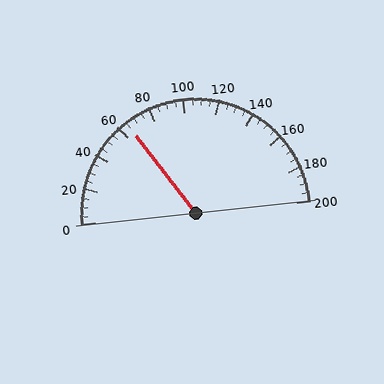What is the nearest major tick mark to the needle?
The nearest major tick mark is 60.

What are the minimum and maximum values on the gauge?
The gauge ranges from 0 to 200.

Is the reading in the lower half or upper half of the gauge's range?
The reading is in the lower half of the range (0 to 200).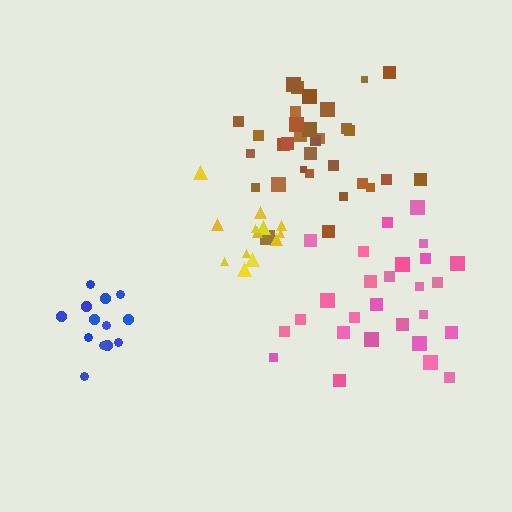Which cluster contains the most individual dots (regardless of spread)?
Brown (32).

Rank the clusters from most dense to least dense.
blue, brown, yellow, pink.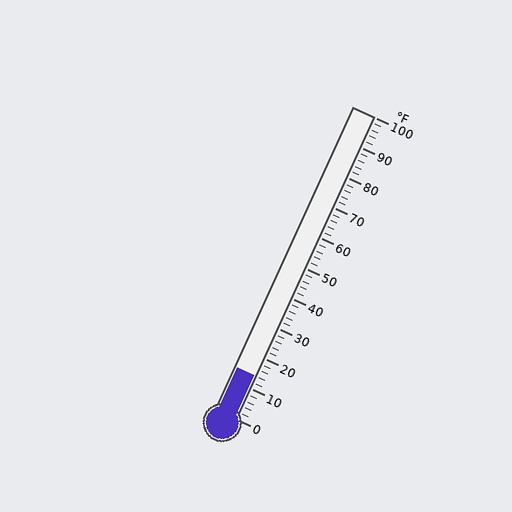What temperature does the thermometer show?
The thermometer shows approximately 14°F.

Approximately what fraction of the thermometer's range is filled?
The thermometer is filled to approximately 15% of its range.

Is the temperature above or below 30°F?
The temperature is below 30°F.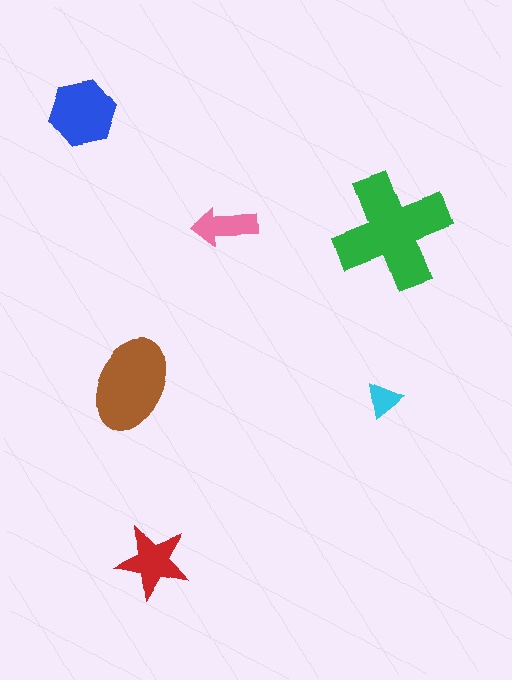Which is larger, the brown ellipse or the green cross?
The green cross.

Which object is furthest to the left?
The blue hexagon is leftmost.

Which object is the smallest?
The cyan triangle.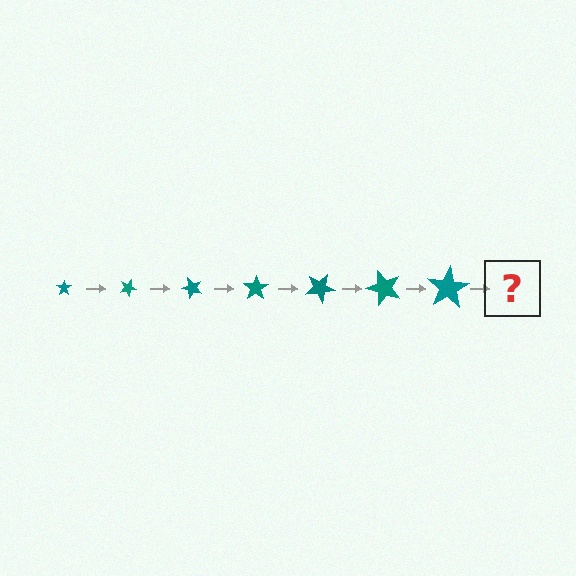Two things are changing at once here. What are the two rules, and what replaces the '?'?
The two rules are that the star grows larger each step and it rotates 25 degrees each step. The '?' should be a star, larger than the previous one and rotated 175 degrees from the start.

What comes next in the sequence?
The next element should be a star, larger than the previous one and rotated 175 degrees from the start.